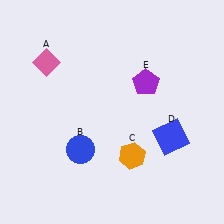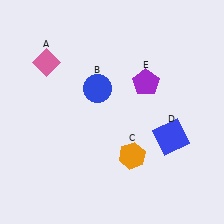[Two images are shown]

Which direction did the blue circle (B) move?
The blue circle (B) moved up.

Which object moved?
The blue circle (B) moved up.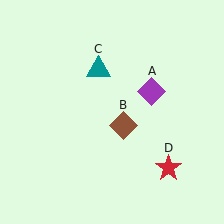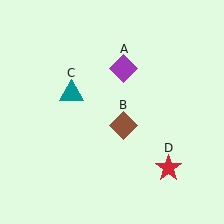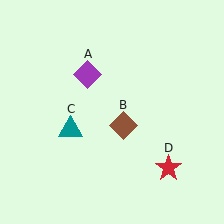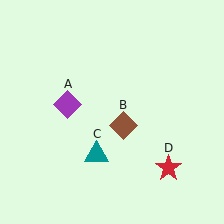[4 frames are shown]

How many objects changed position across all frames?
2 objects changed position: purple diamond (object A), teal triangle (object C).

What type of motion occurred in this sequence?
The purple diamond (object A), teal triangle (object C) rotated counterclockwise around the center of the scene.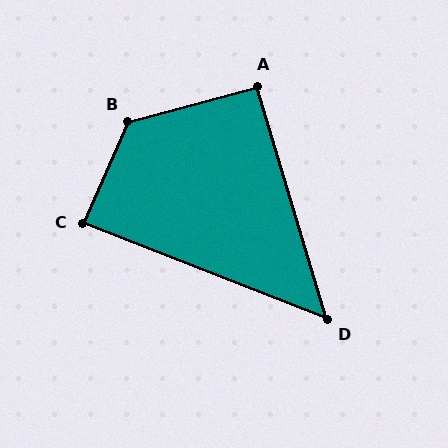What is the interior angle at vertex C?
Approximately 88 degrees (approximately right).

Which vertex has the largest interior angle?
B, at approximately 128 degrees.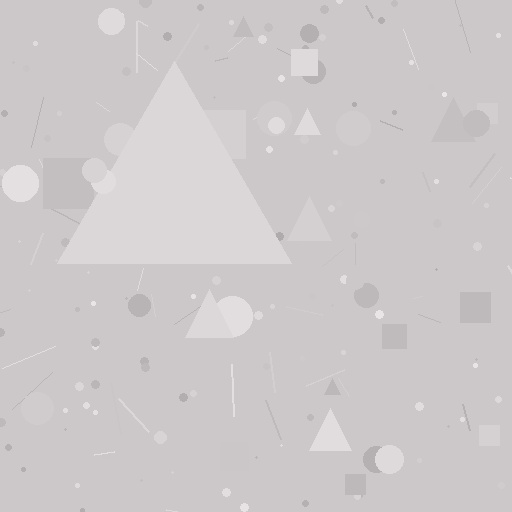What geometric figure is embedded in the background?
A triangle is embedded in the background.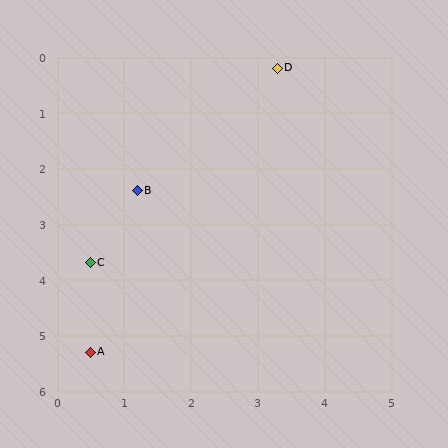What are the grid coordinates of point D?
Point D is at approximately (3.3, 0.2).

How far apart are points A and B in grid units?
Points A and B are about 3.0 grid units apart.